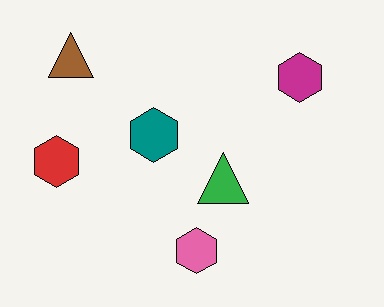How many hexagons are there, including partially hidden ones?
There are 4 hexagons.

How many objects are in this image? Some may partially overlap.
There are 6 objects.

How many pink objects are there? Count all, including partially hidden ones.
There is 1 pink object.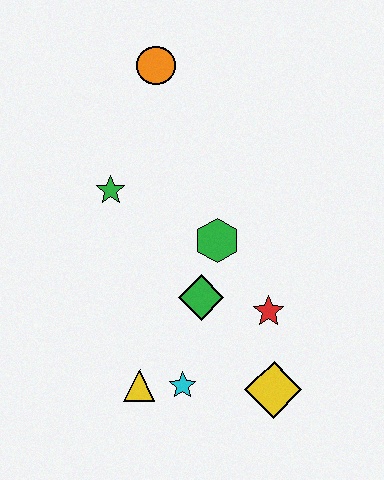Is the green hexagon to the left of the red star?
Yes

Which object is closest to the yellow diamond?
The red star is closest to the yellow diamond.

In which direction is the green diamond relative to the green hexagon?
The green diamond is below the green hexagon.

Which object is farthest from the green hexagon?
The orange circle is farthest from the green hexagon.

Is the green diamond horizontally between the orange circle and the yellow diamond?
Yes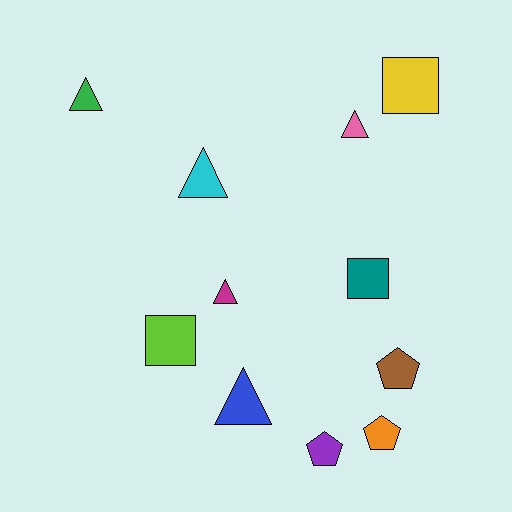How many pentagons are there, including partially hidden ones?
There are 3 pentagons.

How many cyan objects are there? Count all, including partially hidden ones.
There is 1 cyan object.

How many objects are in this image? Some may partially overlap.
There are 11 objects.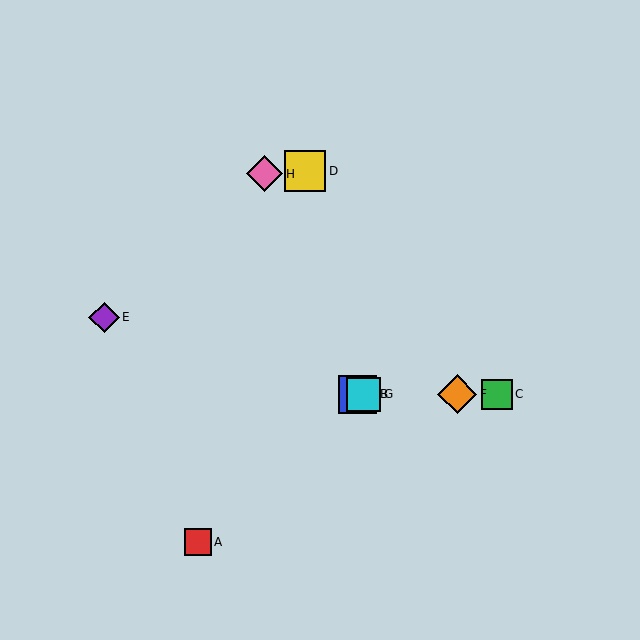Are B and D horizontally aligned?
No, B is at y≈394 and D is at y≈171.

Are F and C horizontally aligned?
Yes, both are at y≈394.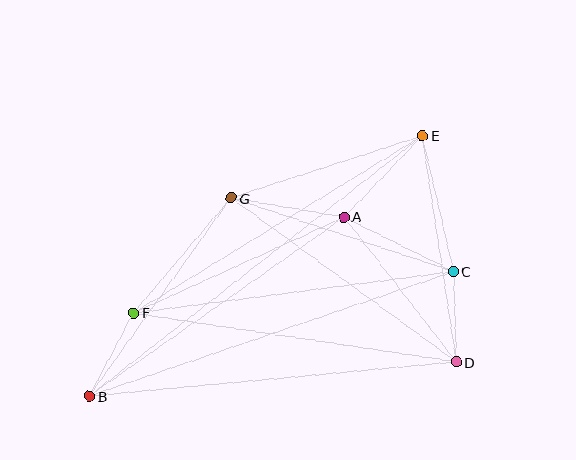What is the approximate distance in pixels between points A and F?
The distance between A and F is approximately 231 pixels.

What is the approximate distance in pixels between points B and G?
The distance between B and G is approximately 243 pixels.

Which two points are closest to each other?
Points C and D are closest to each other.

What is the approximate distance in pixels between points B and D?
The distance between B and D is approximately 368 pixels.